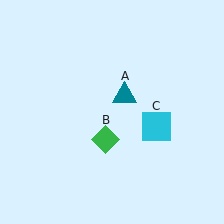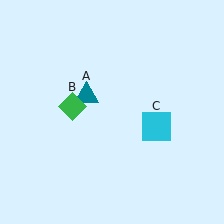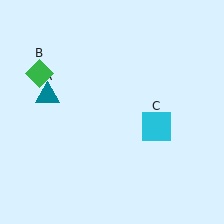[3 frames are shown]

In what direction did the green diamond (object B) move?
The green diamond (object B) moved up and to the left.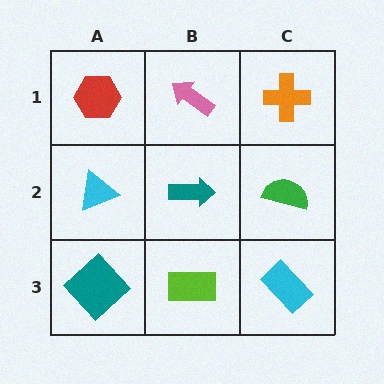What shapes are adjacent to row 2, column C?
An orange cross (row 1, column C), a cyan rectangle (row 3, column C), a teal arrow (row 2, column B).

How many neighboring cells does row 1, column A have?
2.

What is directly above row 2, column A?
A red hexagon.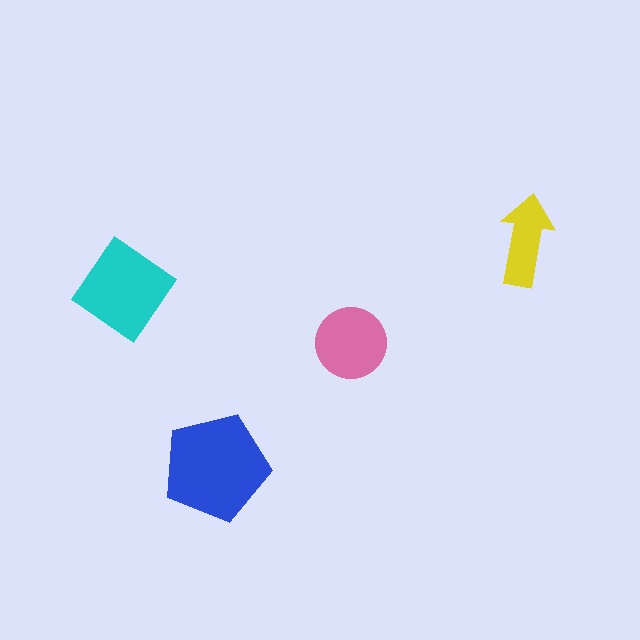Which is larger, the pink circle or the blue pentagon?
The blue pentagon.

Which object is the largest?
The blue pentagon.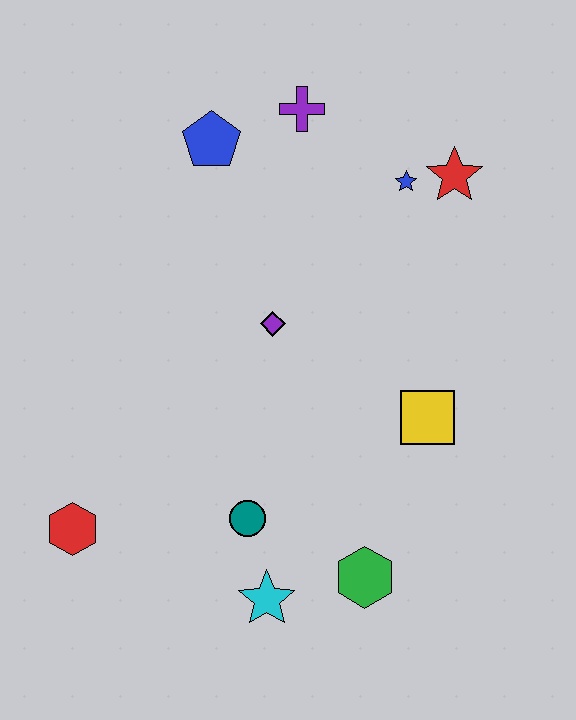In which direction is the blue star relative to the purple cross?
The blue star is to the right of the purple cross.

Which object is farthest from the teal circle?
The purple cross is farthest from the teal circle.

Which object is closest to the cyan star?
The teal circle is closest to the cyan star.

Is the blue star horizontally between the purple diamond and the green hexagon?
No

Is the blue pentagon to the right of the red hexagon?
Yes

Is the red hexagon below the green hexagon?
No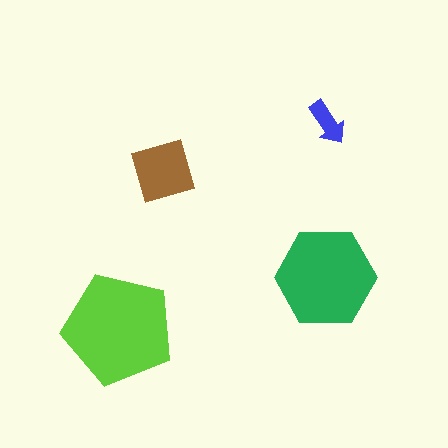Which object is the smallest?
The blue arrow.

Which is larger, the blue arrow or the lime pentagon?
The lime pentagon.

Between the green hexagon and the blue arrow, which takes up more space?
The green hexagon.